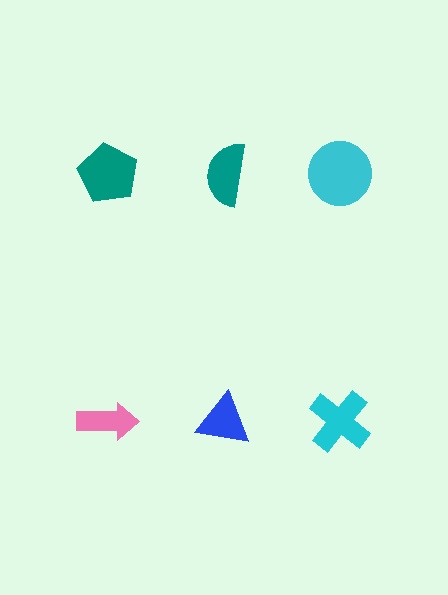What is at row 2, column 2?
A blue triangle.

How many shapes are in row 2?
3 shapes.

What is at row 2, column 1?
A pink arrow.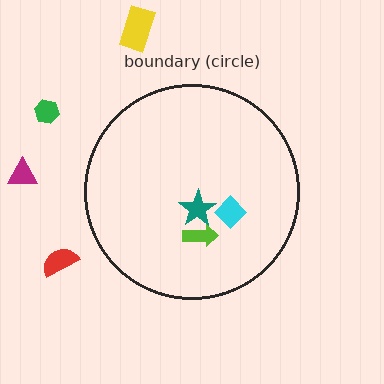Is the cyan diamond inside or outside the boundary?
Inside.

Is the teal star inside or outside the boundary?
Inside.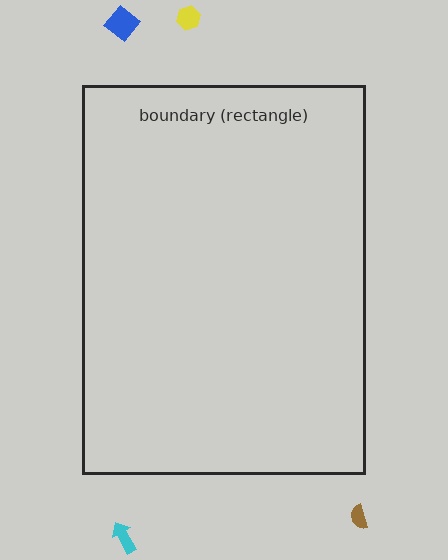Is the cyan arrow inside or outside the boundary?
Outside.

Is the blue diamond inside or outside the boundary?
Outside.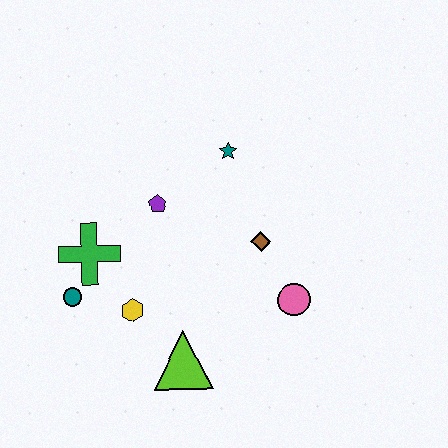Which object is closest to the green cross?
The teal circle is closest to the green cross.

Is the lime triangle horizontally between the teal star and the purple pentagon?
Yes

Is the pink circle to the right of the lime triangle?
Yes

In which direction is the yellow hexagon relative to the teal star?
The yellow hexagon is below the teal star.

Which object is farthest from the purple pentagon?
The pink circle is farthest from the purple pentagon.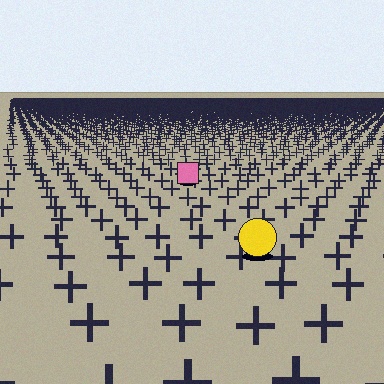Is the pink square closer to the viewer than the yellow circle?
No. The yellow circle is closer — you can tell from the texture gradient: the ground texture is coarser near it.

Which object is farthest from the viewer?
The pink square is farthest from the viewer. It appears smaller and the ground texture around it is denser.